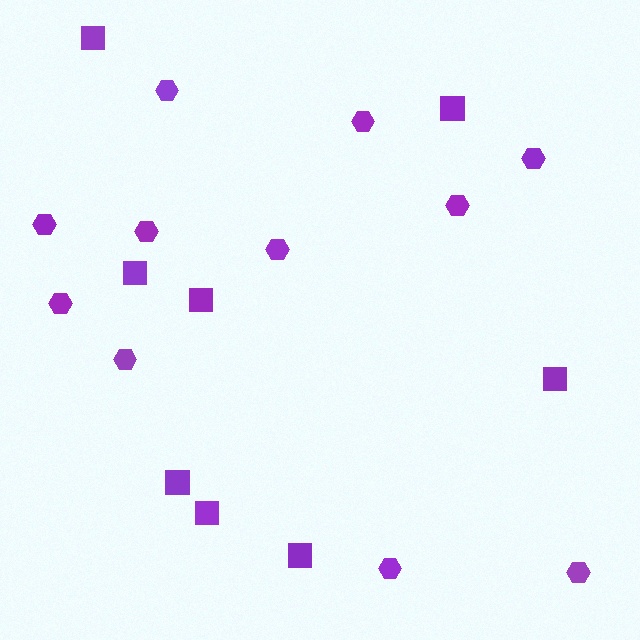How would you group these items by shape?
There are 2 groups: one group of squares (8) and one group of hexagons (11).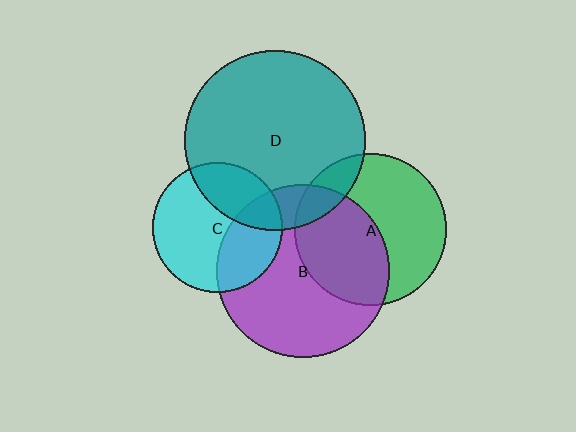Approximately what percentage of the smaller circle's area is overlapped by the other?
Approximately 30%.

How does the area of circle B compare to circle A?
Approximately 1.3 times.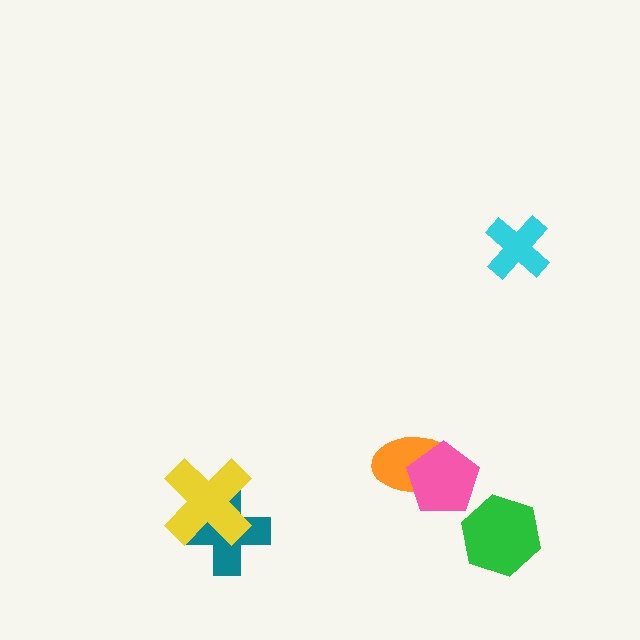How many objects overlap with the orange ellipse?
1 object overlaps with the orange ellipse.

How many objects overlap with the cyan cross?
0 objects overlap with the cyan cross.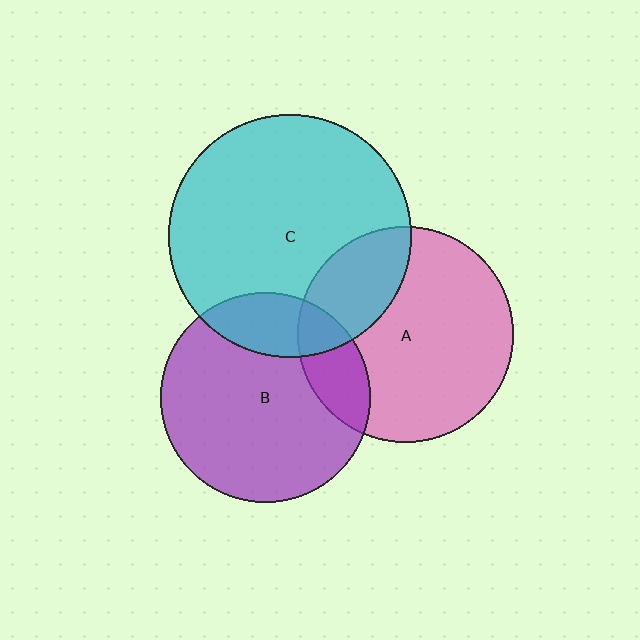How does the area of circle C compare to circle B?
Approximately 1.3 times.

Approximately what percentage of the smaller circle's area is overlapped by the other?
Approximately 20%.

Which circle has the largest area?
Circle C (cyan).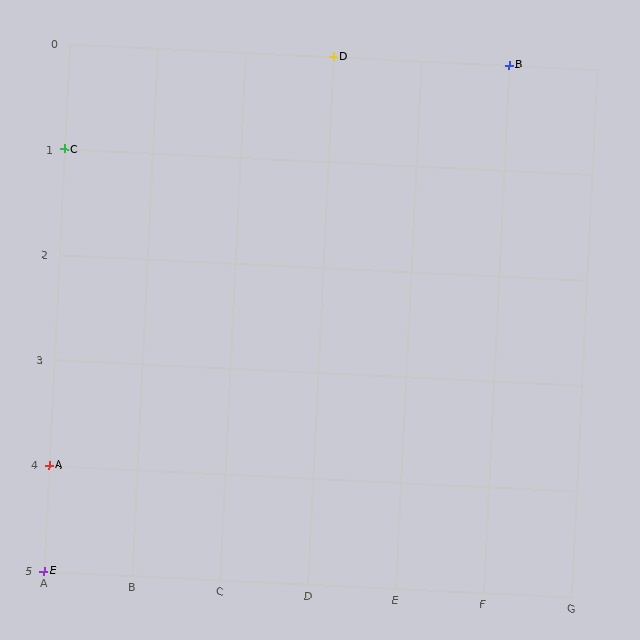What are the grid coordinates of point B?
Point B is at grid coordinates (F, 0).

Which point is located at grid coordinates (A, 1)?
Point C is at (A, 1).